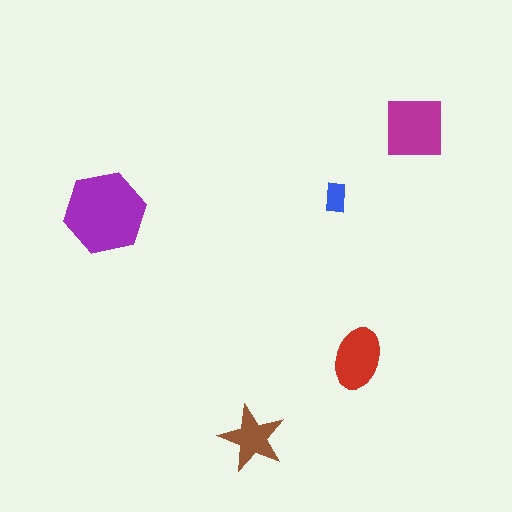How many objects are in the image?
There are 5 objects in the image.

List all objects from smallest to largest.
The blue rectangle, the brown star, the red ellipse, the magenta square, the purple hexagon.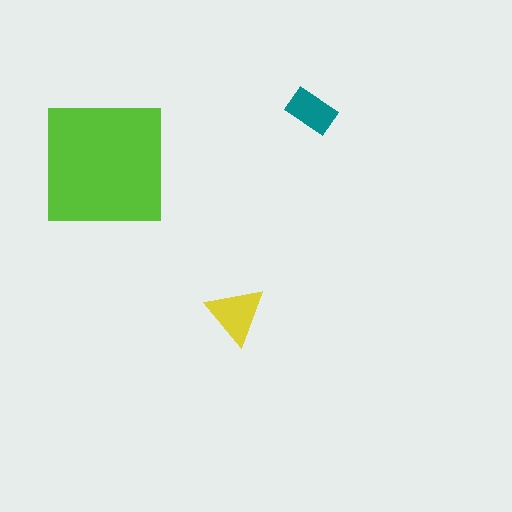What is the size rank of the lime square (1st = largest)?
1st.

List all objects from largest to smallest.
The lime square, the yellow triangle, the teal rectangle.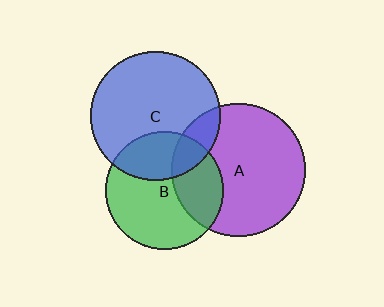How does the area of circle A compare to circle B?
Approximately 1.3 times.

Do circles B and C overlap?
Yes.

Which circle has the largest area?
Circle A (purple).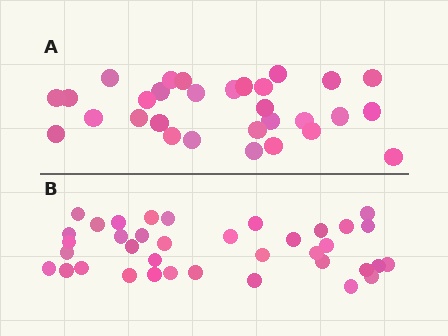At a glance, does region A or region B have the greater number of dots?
Region B (the bottom region) has more dots.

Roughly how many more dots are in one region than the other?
Region B has roughly 8 or so more dots than region A.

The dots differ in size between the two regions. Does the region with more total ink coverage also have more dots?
No. Region A has more total ink coverage because its dots are larger, but region B actually contains more individual dots. Total area can be misleading — the number of items is what matters here.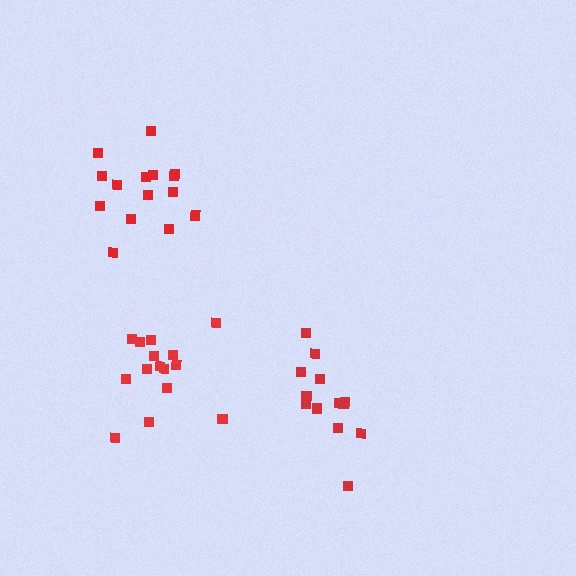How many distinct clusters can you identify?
There are 3 distinct clusters.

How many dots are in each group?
Group 1: 13 dots, Group 2: 15 dots, Group 3: 15 dots (43 total).